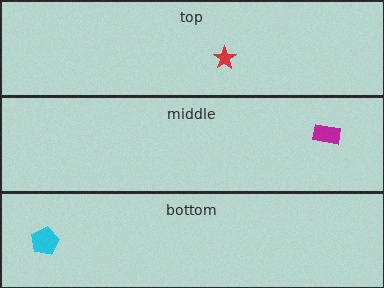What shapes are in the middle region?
The magenta rectangle.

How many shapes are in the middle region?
1.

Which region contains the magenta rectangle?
The middle region.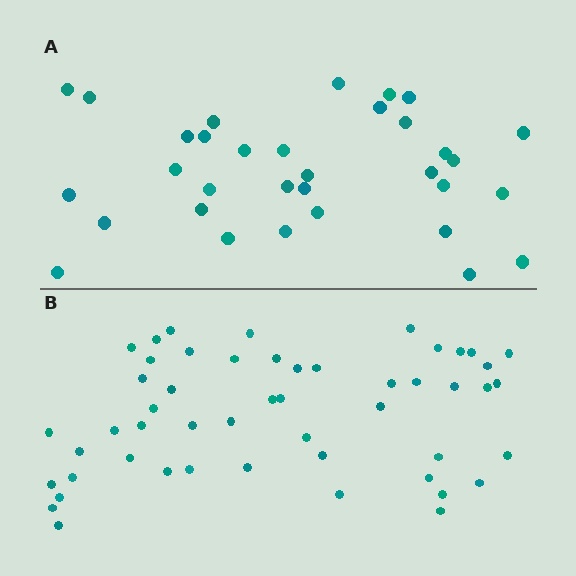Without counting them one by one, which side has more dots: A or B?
Region B (the bottom region) has more dots.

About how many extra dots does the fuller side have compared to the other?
Region B has approximately 20 more dots than region A.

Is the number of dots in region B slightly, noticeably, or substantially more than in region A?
Region B has substantially more. The ratio is roughly 1.5 to 1.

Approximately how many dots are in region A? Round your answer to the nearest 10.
About 30 dots. (The exact count is 33, which rounds to 30.)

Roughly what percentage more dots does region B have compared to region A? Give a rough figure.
About 55% more.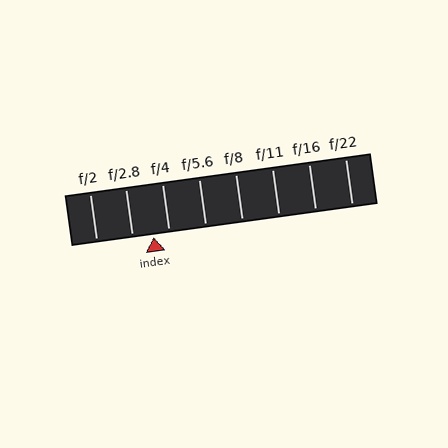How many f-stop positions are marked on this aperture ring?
There are 8 f-stop positions marked.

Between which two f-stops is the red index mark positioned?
The index mark is between f/2.8 and f/4.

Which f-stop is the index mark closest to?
The index mark is closest to f/4.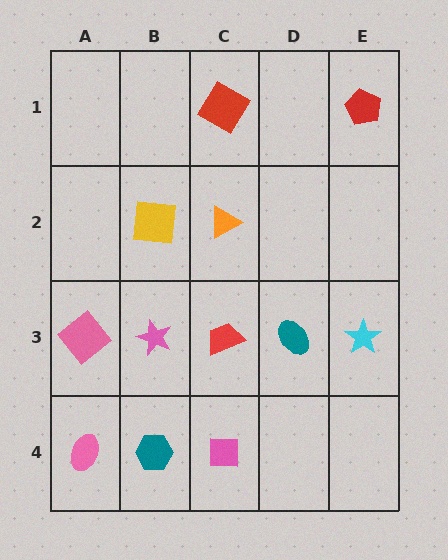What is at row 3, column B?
A pink star.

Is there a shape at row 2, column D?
No, that cell is empty.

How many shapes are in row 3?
5 shapes.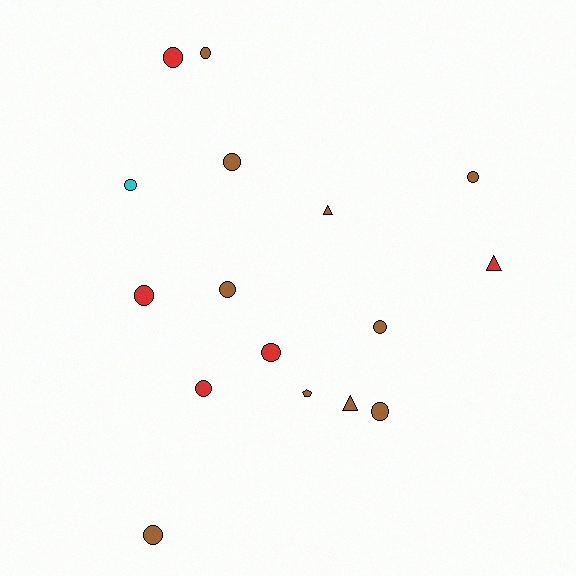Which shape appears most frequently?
Circle, with 12 objects.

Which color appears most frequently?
Brown, with 10 objects.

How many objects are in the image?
There are 16 objects.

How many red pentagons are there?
There are no red pentagons.